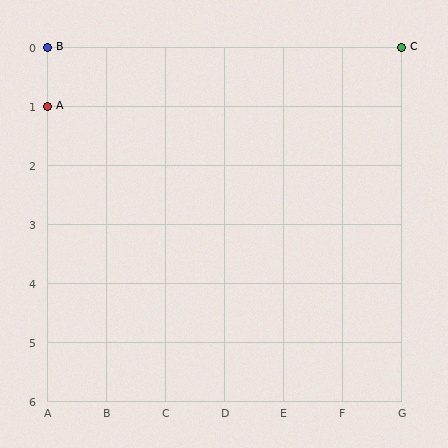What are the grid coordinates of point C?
Point C is at grid coordinates (G, 0).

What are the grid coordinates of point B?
Point B is at grid coordinates (A, 0).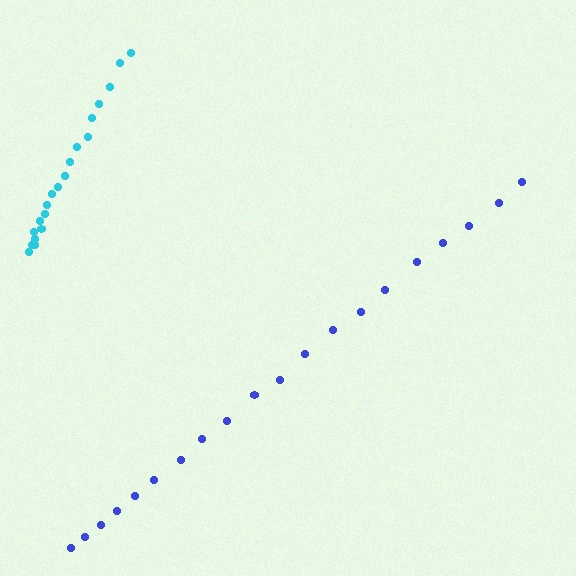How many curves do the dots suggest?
There are 2 distinct paths.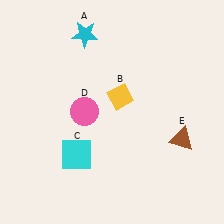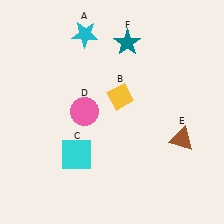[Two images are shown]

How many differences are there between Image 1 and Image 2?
There is 1 difference between the two images.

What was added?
A teal star (F) was added in Image 2.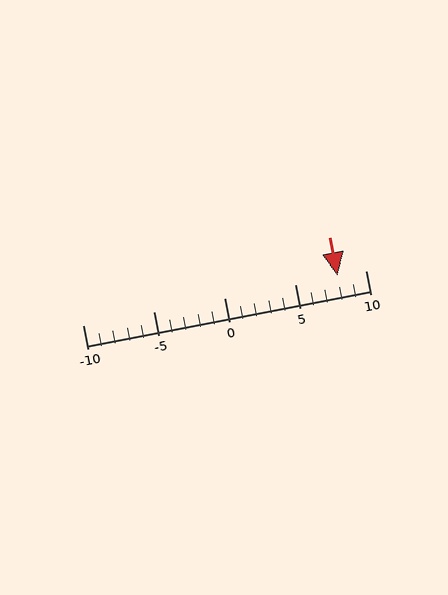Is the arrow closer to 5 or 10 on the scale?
The arrow is closer to 10.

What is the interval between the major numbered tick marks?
The major tick marks are spaced 5 units apart.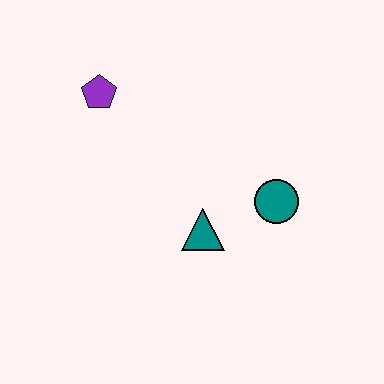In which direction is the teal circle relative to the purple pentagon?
The teal circle is to the right of the purple pentagon.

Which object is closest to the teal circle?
The teal triangle is closest to the teal circle.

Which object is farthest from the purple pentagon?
The teal circle is farthest from the purple pentagon.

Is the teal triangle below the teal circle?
Yes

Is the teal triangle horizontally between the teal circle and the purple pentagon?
Yes